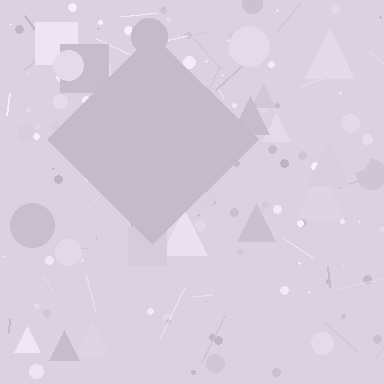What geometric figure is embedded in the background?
A diamond is embedded in the background.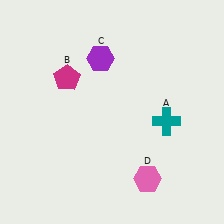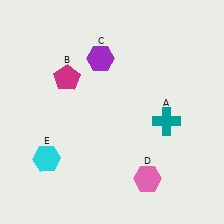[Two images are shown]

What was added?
A cyan hexagon (E) was added in Image 2.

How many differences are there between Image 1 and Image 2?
There is 1 difference between the two images.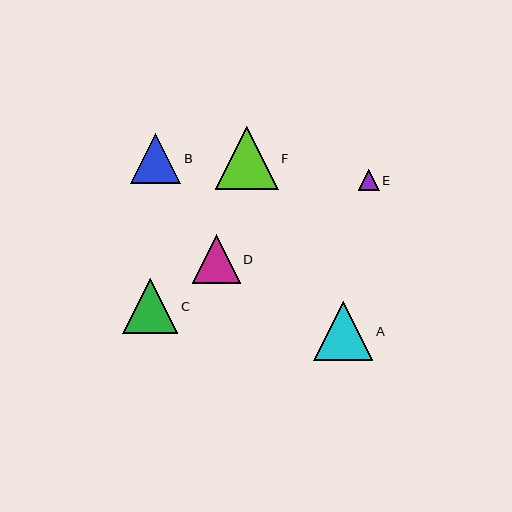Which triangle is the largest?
Triangle F is the largest with a size of approximately 63 pixels.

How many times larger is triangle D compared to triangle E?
Triangle D is approximately 2.3 times the size of triangle E.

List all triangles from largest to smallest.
From largest to smallest: F, A, C, B, D, E.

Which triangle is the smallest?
Triangle E is the smallest with a size of approximately 21 pixels.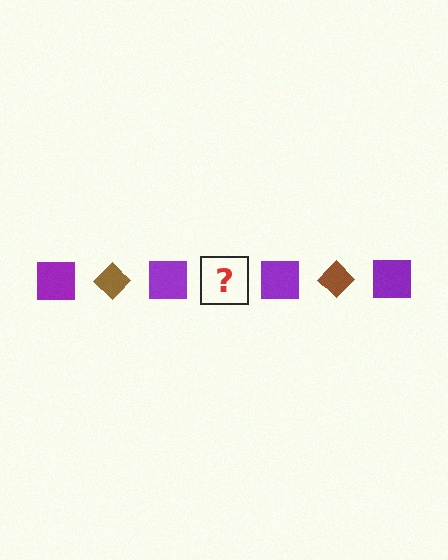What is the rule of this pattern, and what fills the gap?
The rule is that the pattern alternates between purple square and brown diamond. The gap should be filled with a brown diamond.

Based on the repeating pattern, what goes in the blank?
The blank should be a brown diamond.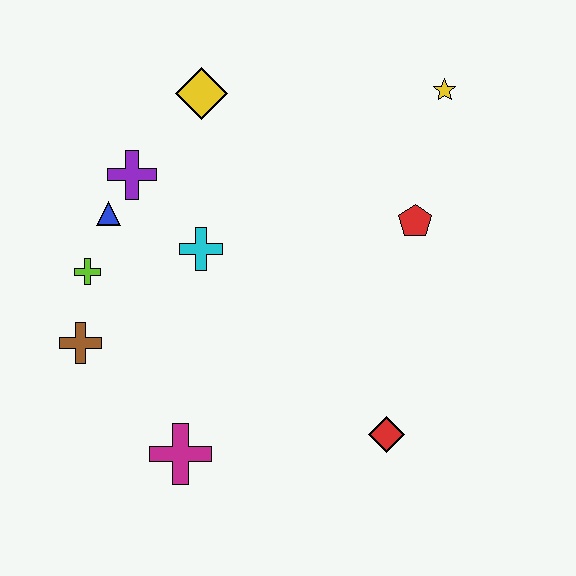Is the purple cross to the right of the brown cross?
Yes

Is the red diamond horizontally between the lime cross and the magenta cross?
No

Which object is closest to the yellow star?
The red pentagon is closest to the yellow star.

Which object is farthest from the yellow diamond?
The red diamond is farthest from the yellow diamond.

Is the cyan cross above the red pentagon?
No